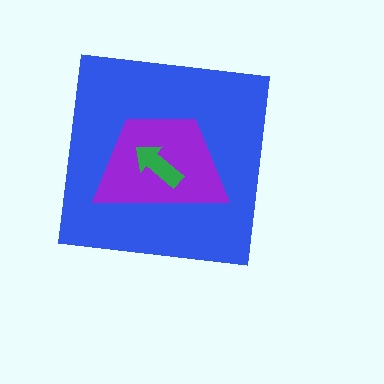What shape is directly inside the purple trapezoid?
The green arrow.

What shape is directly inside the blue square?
The purple trapezoid.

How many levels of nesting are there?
3.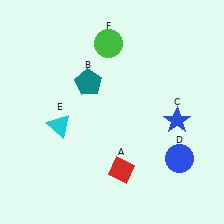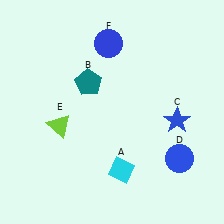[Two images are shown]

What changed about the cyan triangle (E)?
In Image 1, E is cyan. In Image 2, it changed to lime.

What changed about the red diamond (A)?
In Image 1, A is red. In Image 2, it changed to cyan.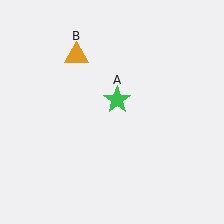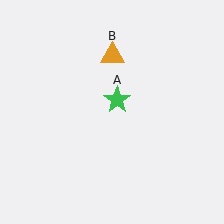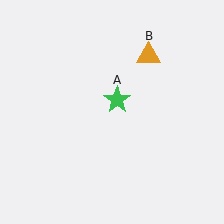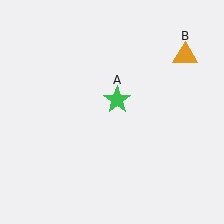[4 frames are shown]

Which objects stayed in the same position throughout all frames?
Green star (object A) remained stationary.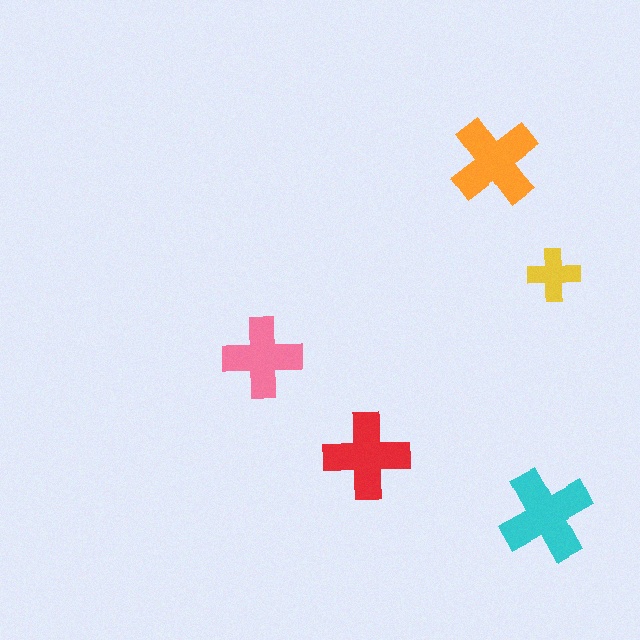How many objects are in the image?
There are 5 objects in the image.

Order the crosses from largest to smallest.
the cyan one, the orange one, the red one, the pink one, the yellow one.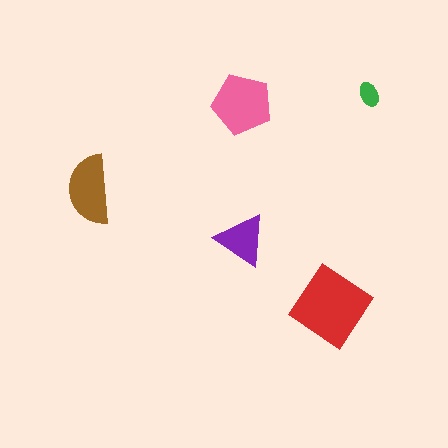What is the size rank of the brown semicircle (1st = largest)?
3rd.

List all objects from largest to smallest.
The red diamond, the pink pentagon, the brown semicircle, the purple triangle, the green ellipse.